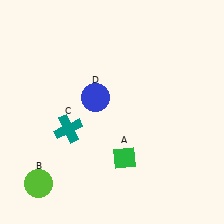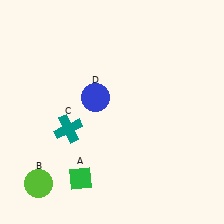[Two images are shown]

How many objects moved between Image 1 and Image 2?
1 object moved between the two images.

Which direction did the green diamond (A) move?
The green diamond (A) moved left.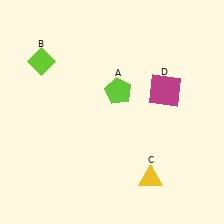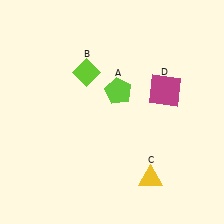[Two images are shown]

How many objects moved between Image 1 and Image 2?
1 object moved between the two images.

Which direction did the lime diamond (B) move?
The lime diamond (B) moved right.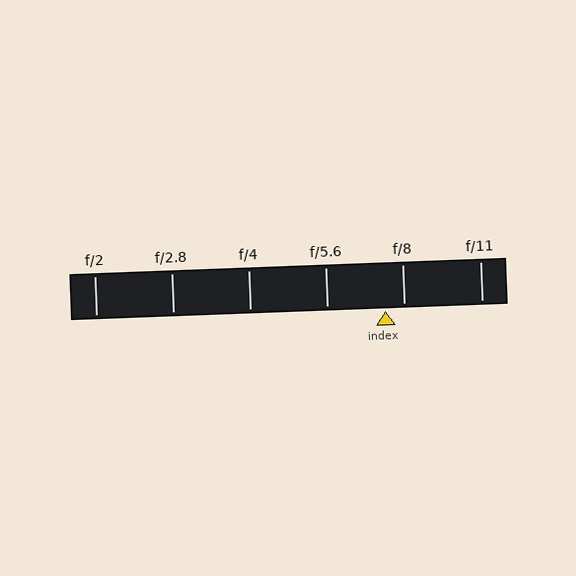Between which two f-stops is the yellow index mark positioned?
The index mark is between f/5.6 and f/8.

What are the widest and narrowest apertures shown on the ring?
The widest aperture shown is f/2 and the narrowest is f/11.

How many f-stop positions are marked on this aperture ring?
There are 6 f-stop positions marked.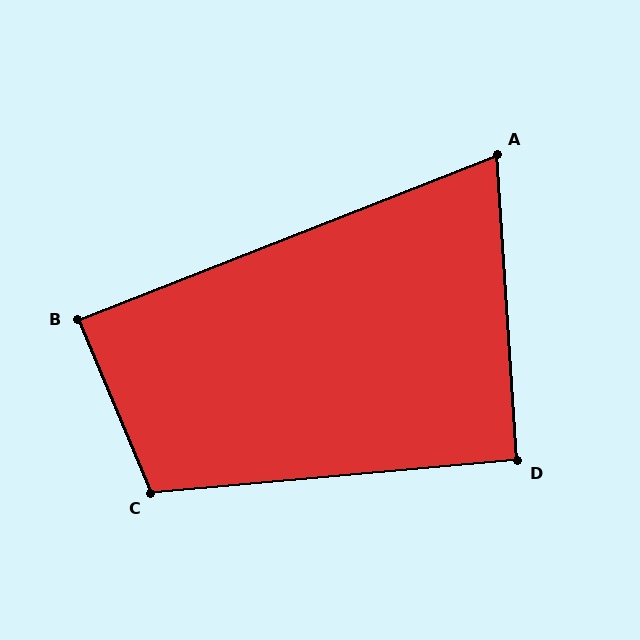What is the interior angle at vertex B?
Approximately 89 degrees (approximately right).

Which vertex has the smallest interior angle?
A, at approximately 72 degrees.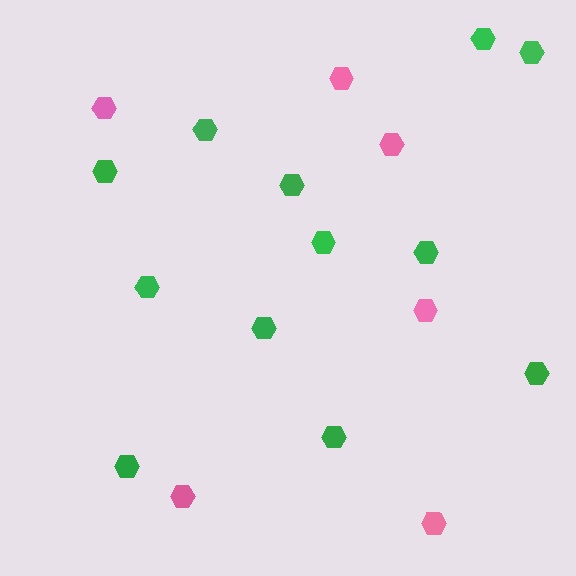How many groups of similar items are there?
There are 2 groups: one group of green hexagons (12) and one group of pink hexagons (6).